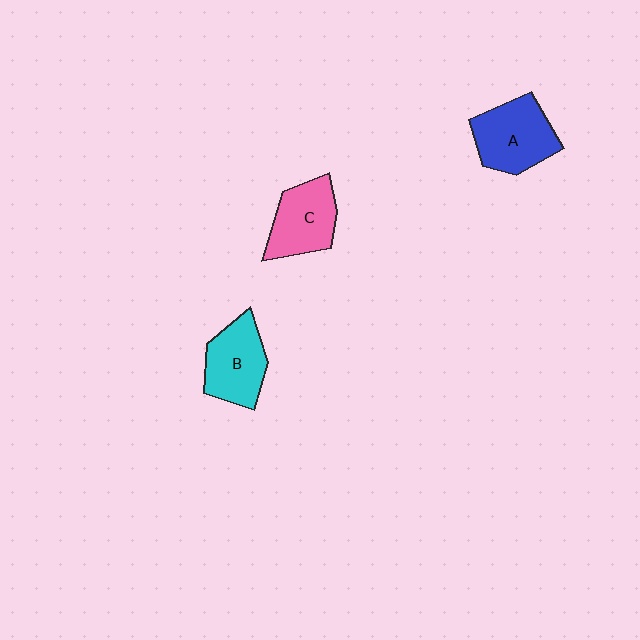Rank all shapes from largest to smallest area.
From largest to smallest: A (blue), B (cyan), C (pink).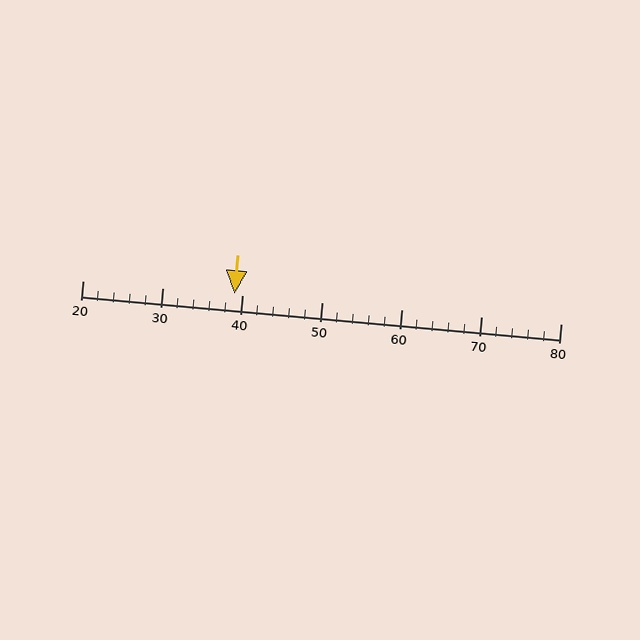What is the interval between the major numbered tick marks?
The major tick marks are spaced 10 units apart.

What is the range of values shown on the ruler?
The ruler shows values from 20 to 80.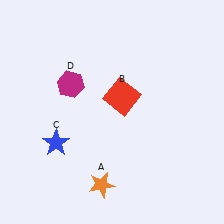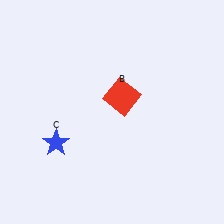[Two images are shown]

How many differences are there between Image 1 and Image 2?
There are 2 differences between the two images.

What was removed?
The orange star (A), the magenta hexagon (D) were removed in Image 2.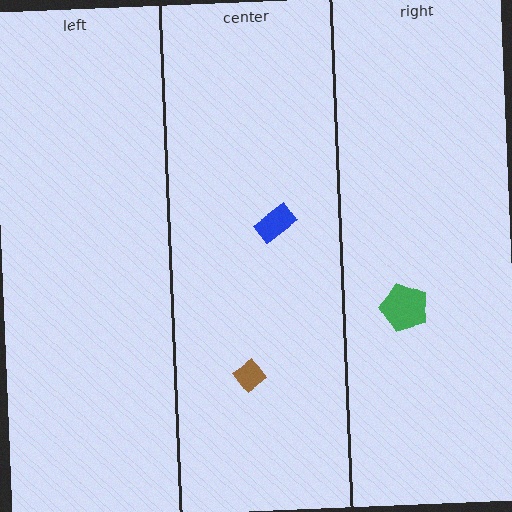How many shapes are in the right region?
1.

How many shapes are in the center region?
2.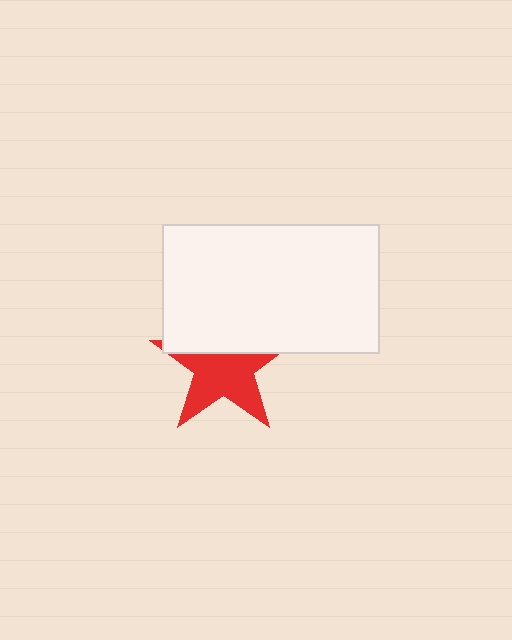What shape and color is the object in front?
The object in front is a white rectangle.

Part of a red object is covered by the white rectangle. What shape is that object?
It is a star.